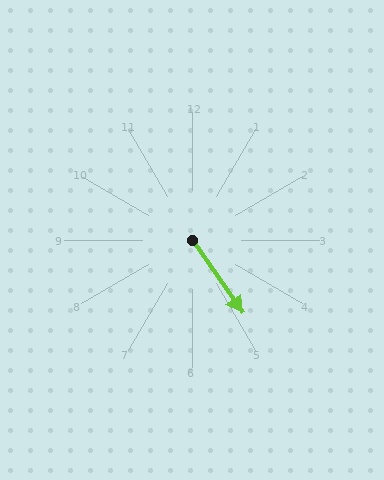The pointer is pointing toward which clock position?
Roughly 5 o'clock.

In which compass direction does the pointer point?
Southeast.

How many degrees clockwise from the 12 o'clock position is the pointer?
Approximately 145 degrees.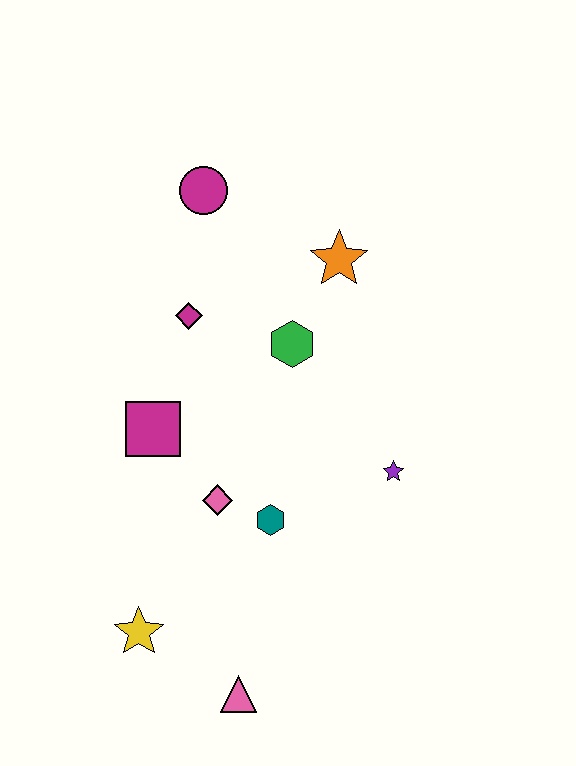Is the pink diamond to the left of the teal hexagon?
Yes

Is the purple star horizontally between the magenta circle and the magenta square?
No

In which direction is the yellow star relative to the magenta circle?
The yellow star is below the magenta circle.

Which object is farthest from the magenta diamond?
The pink triangle is farthest from the magenta diamond.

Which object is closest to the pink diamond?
The teal hexagon is closest to the pink diamond.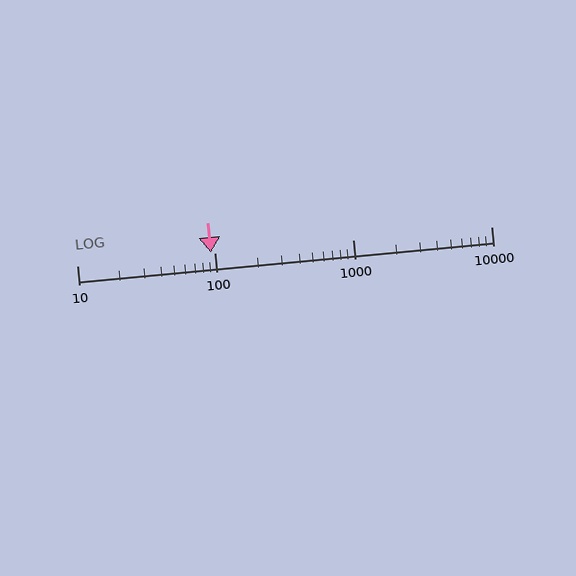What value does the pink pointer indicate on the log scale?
The pointer indicates approximately 94.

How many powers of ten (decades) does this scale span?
The scale spans 3 decades, from 10 to 10000.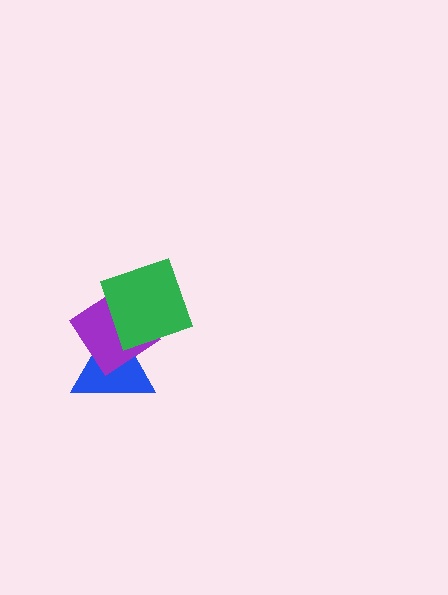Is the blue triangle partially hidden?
Yes, it is partially covered by another shape.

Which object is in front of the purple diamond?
The green square is in front of the purple diamond.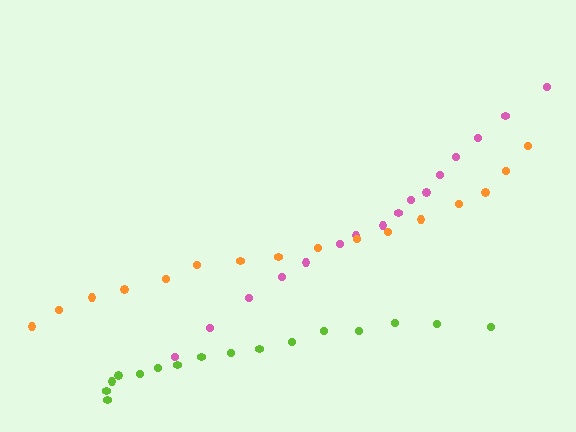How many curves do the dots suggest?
There are 3 distinct paths.